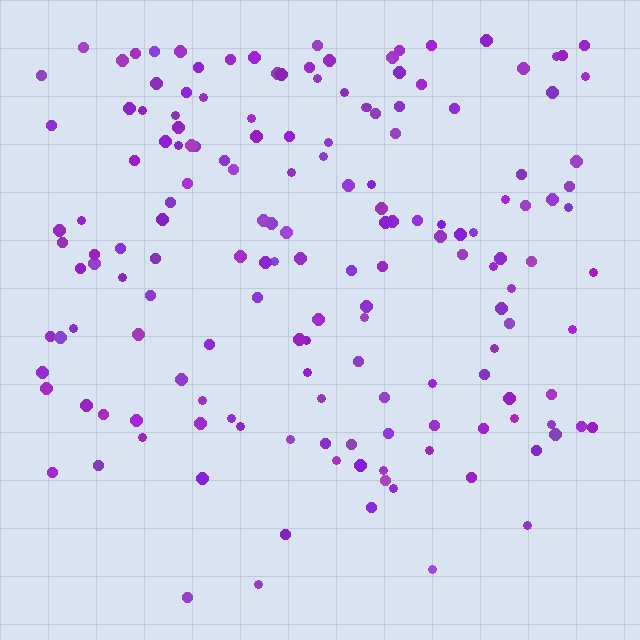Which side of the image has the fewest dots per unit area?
The bottom.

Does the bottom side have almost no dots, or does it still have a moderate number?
Still a moderate number, just noticeably fewer than the top.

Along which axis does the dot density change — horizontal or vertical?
Vertical.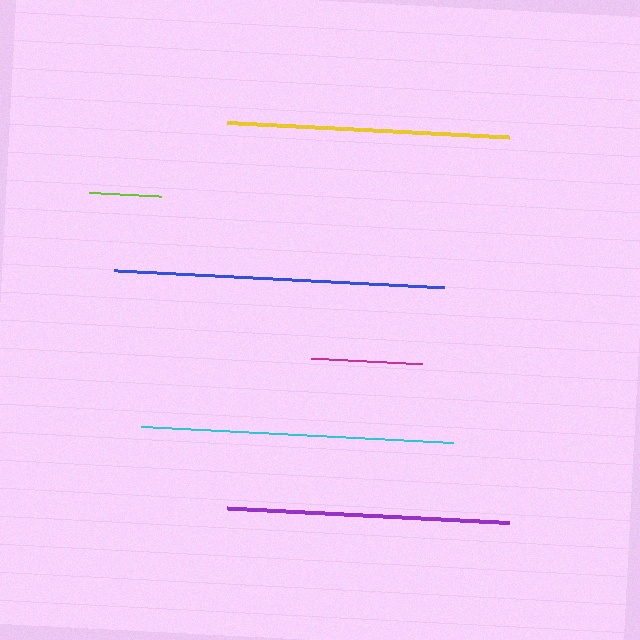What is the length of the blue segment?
The blue segment is approximately 330 pixels long.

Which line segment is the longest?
The blue line is the longest at approximately 330 pixels.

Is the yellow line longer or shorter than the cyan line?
The cyan line is longer than the yellow line.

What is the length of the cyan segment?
The cyan segment is approximately 312 pixels long.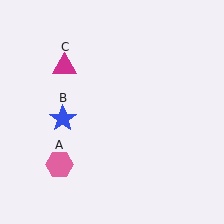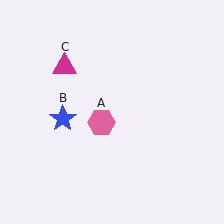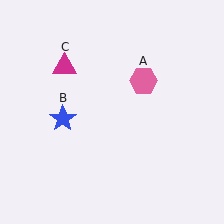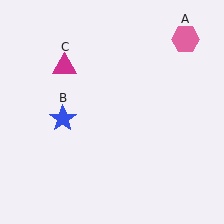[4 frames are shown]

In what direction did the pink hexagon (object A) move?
The pink hexagon (object A) moved up and to the right.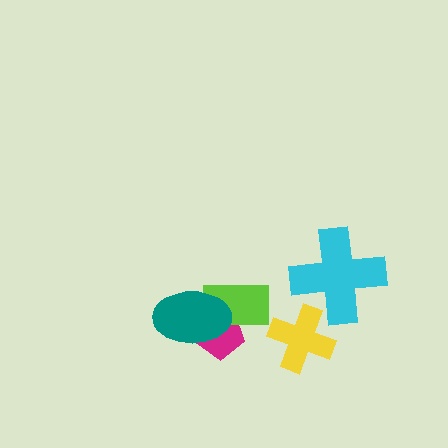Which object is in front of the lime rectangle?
The teal ellipse is in front of the lime rectangle.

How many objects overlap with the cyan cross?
1 object overlaps with the cyan cross.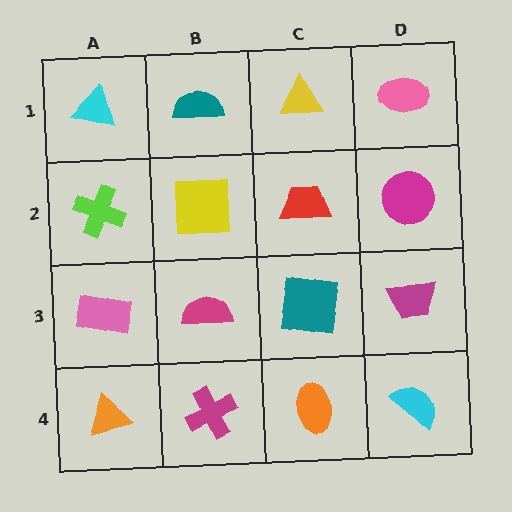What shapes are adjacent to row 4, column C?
A teal square (row 3, column C), a magenta cross (row 4, column B), a cyan semicircle (row 4, column D).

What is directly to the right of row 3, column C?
A magenta trapezoid.